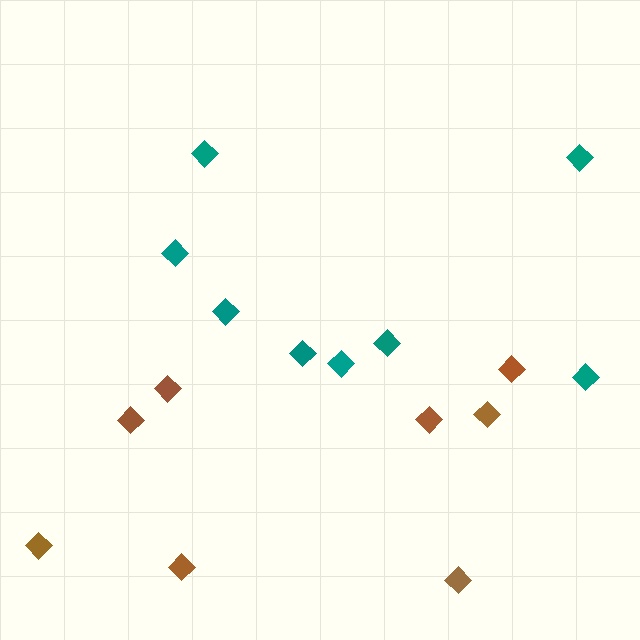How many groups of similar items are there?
There are 2 groups: one group of teal diamonds (8) and one group of brown diamonds (8).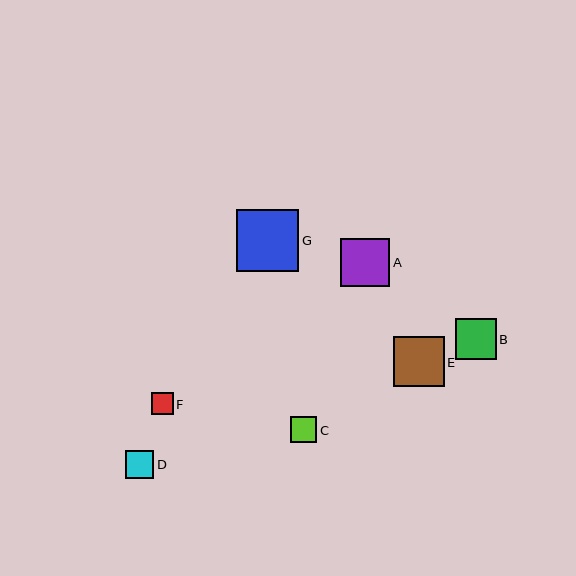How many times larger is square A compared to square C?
Square A is approximately 1.9 times the size of square C.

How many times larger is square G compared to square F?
Square G is approximately 2.9 times the size of square F.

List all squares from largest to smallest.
From largest to smallest: G, E, A, B, D, C, F.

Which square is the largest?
Square G is the largest with a size of approximately 62 pixels.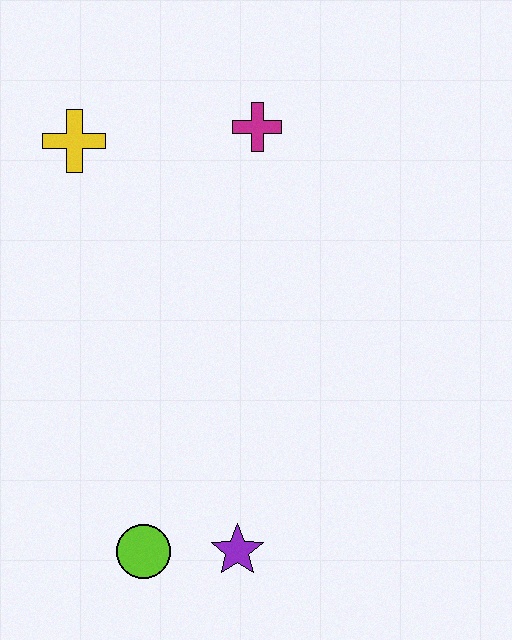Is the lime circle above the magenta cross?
No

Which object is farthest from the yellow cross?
The purple star is farthest from the yellow cross.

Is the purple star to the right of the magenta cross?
No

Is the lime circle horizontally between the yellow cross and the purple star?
Yes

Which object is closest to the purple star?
The lime circle is closest to the purple star.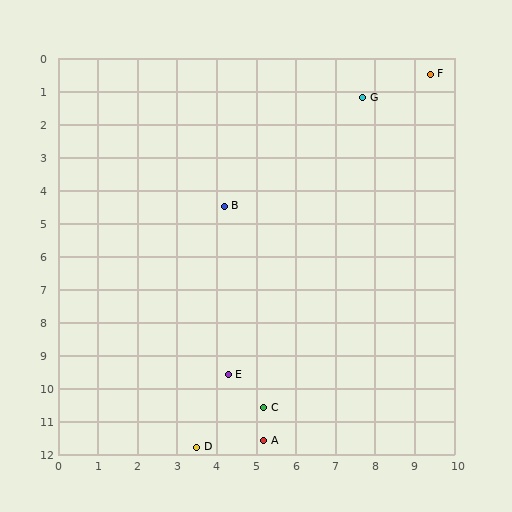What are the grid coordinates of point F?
Point F is at approximately (9.4, 0.5).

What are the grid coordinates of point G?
Point G is at approximately (7.7, 1.2).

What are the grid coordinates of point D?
Point D is at approximately (3.5, 11.8).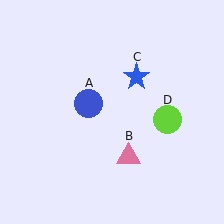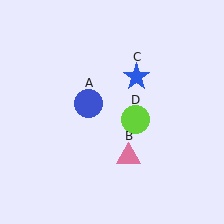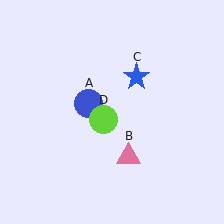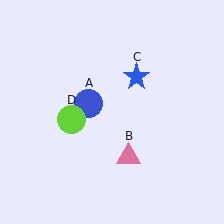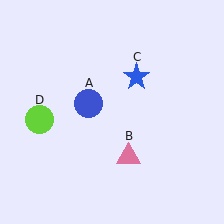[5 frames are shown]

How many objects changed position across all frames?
1 object changed position: lime circle (object D).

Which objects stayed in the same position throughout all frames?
Blue circle (object A) and pink triangle (object B) and blue star (object C) remained stationary.